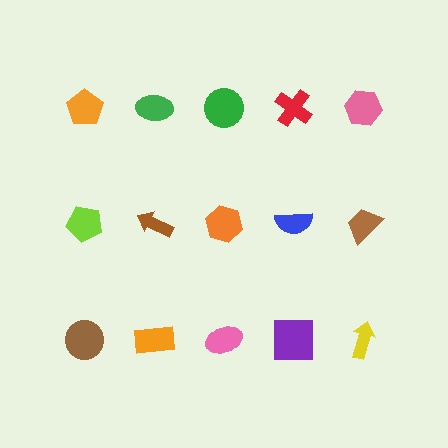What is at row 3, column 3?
A pink ellipse.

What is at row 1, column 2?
A green ellipse.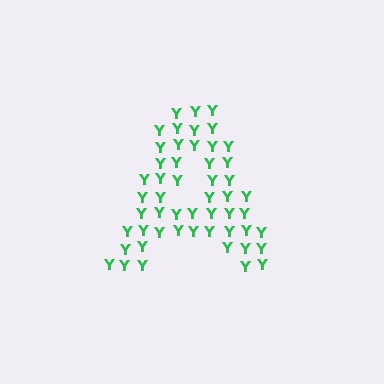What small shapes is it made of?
It is made of small letter Y's.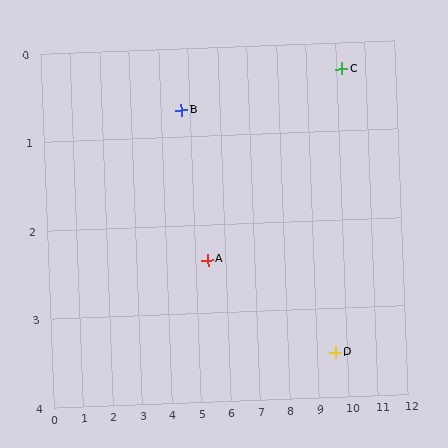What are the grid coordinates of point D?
Point D is at approximately (9.6, 3.5).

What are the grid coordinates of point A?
Point A is at approximately (5.4, 2.4).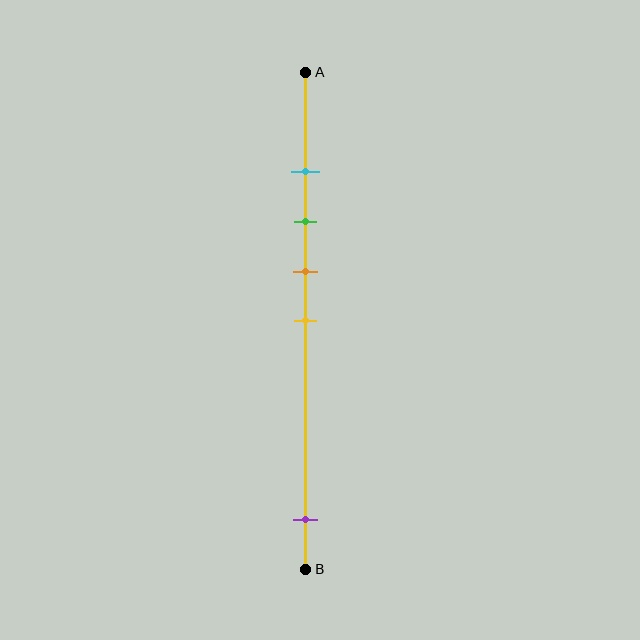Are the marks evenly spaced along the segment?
No, the marks are not evenly spaced.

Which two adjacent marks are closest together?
The cyan and green marks are the closest adjacent pair.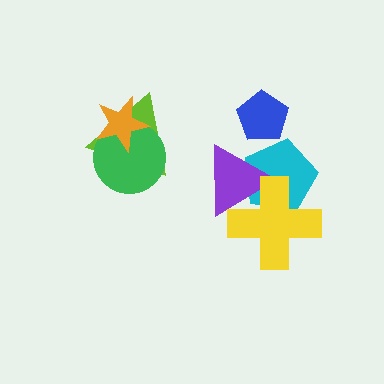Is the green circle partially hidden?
Yes, it is partially covered by another shape.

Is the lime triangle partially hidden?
Yes, it is partially covered by another shape.